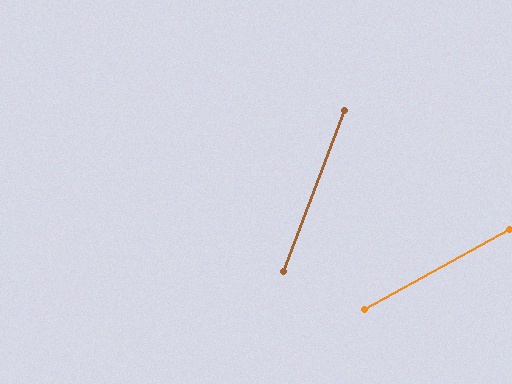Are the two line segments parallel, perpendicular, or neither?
Neither parallel nor perpendicular — they differ by about 40°.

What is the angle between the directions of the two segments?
Approximately 40 degrees.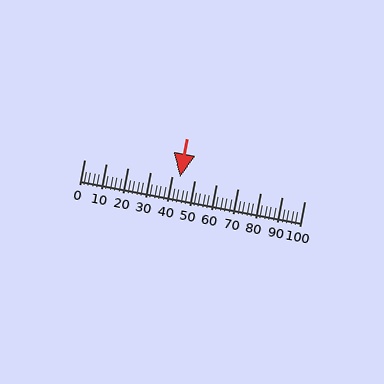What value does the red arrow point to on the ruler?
The red arrow points to approximately 44.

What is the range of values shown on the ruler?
The ruler shows values from 0 to 100.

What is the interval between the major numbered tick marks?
The major tick marks are spaced 10 units apart.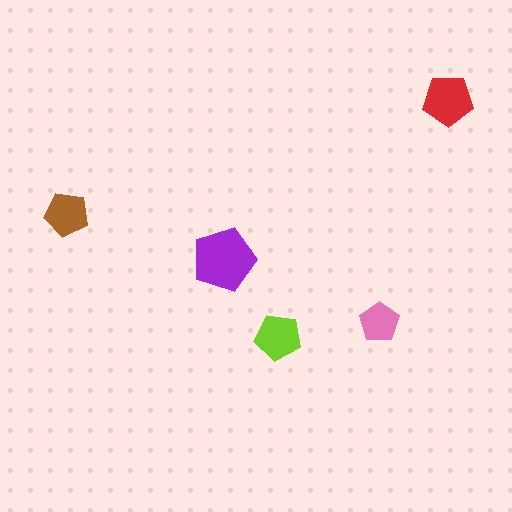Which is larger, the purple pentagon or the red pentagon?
The purple one.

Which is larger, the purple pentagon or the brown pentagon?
The purple one.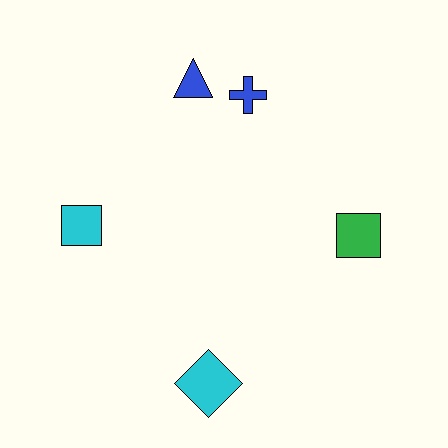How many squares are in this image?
There are 2 squares.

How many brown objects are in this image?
There are no brown objects.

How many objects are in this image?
There are 5 objects.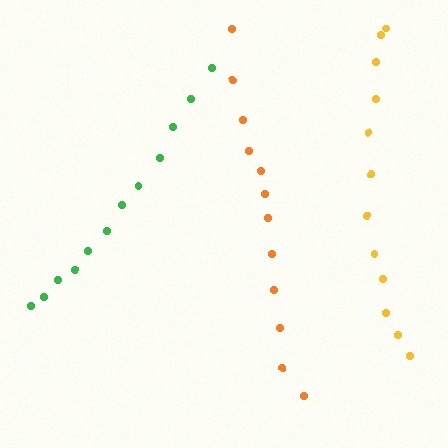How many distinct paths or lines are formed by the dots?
There are 3 distinct paths.